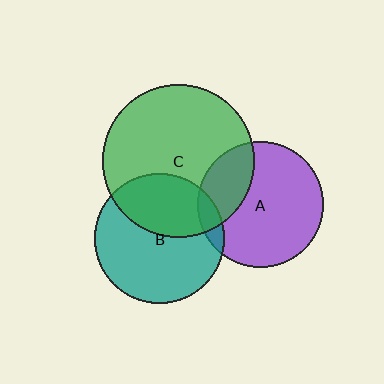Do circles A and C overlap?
Yes.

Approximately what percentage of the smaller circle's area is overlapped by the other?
Approximately 25%.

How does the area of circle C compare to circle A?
Approximately 1.5 times.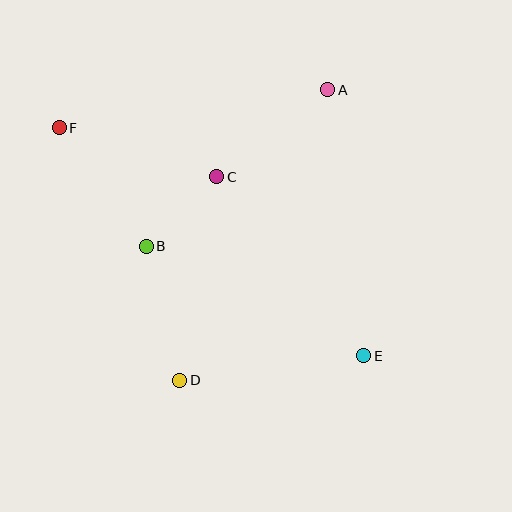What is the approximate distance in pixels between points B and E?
The distance between B and E is approximately 244 pixels.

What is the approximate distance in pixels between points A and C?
The distance between A and C is approximately 141 pixels.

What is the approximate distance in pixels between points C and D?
The distance between C and D is approximately 207 pixels.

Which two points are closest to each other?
Points B and C are closest to each other.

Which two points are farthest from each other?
Points E and F are farthest from each other.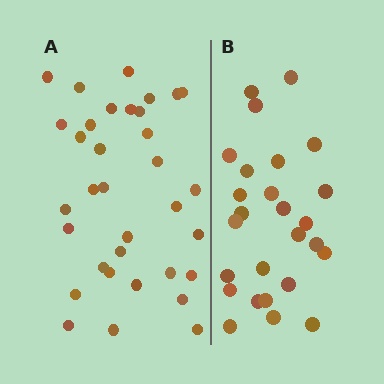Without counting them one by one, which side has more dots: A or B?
Region A (the left region) has more dots.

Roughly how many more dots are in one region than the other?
Region A has roughly 8 or so more dots than region B.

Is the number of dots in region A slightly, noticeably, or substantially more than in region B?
Region A has noticeably more, but not dramatically so. The ratio is roughly 1.3 to 1.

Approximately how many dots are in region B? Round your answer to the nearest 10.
About 30 dots. (The exact count is 26, which rounds to 30.)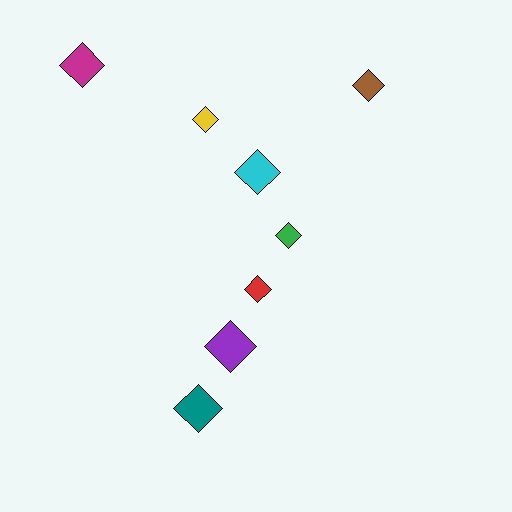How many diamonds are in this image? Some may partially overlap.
There are 8 diamonds.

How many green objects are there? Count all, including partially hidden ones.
There is 1 green object.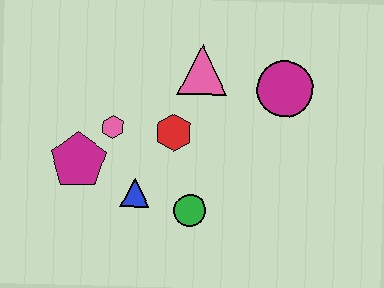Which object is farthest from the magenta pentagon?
The magenta circle is farthest from the magenta pentagon.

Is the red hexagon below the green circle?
No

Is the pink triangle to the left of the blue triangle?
No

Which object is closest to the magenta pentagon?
The pink hexagon is closest to the magenta pentagon.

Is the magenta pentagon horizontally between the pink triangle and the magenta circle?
No